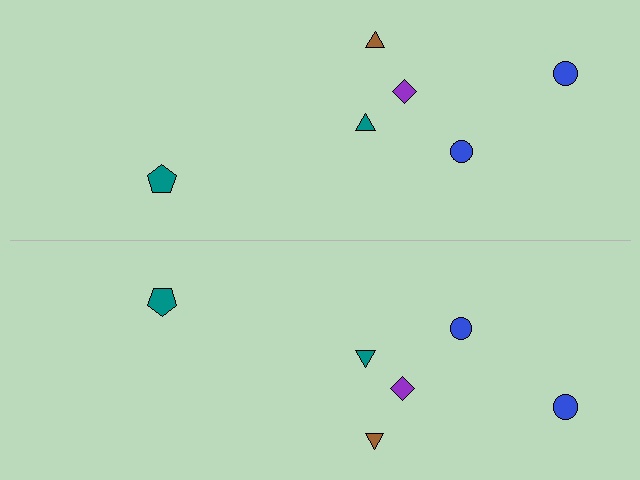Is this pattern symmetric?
Yes, this pattern has bilateral (reflection) symmetry.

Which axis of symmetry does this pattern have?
The pattern has a horizontal axis of symmetry running through the center of the image.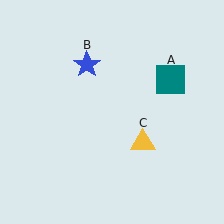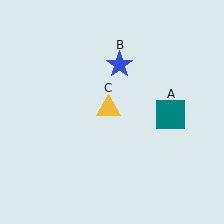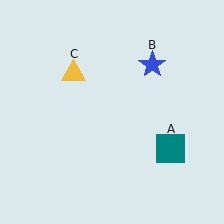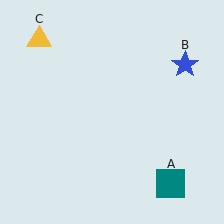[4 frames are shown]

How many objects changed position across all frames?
3 objects changed position: teal square (object A), blue star (object B), yellow triangle (object C).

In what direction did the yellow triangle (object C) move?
The yellow triangle (object C) moved up and to the left.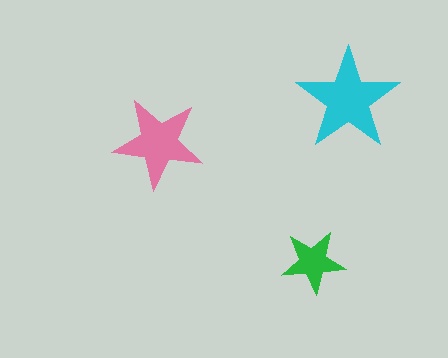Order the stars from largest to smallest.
the cyan one, the pink one, the green one.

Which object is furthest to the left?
The pink star is leftmost.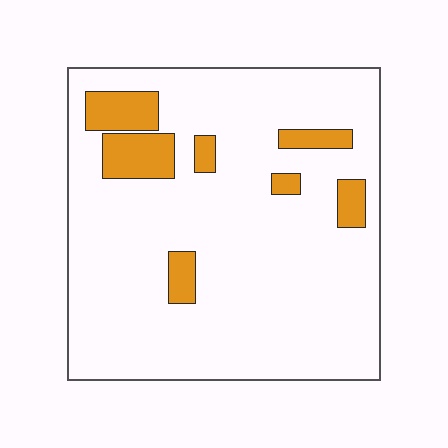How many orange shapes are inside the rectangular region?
7.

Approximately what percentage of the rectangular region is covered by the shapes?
Approximately 10%.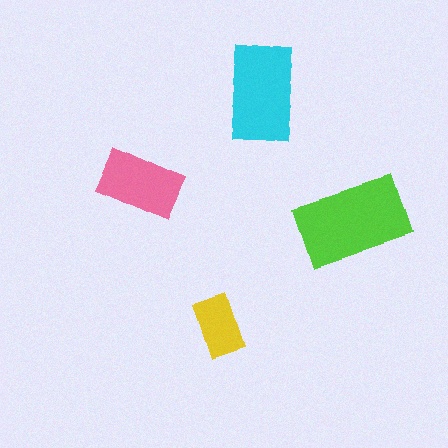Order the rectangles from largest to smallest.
the lime one, the cyan one, the pink one, the yellow one.